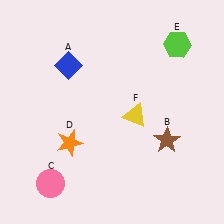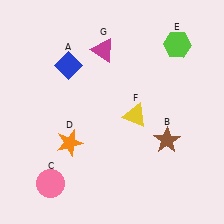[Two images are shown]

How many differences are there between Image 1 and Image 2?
There is 1 difference between the two images.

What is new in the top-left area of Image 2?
A magenta triangle (G) was added in the top-left area of Image 2.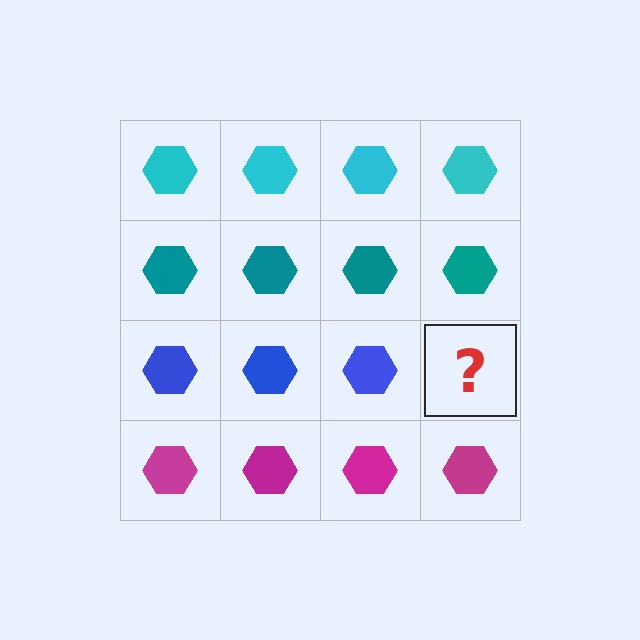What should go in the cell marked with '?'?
The missing cell should contain a blue hexagon.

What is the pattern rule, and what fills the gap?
The rule is that each row has a consistent color. The gap should be filled with a blue hexagon.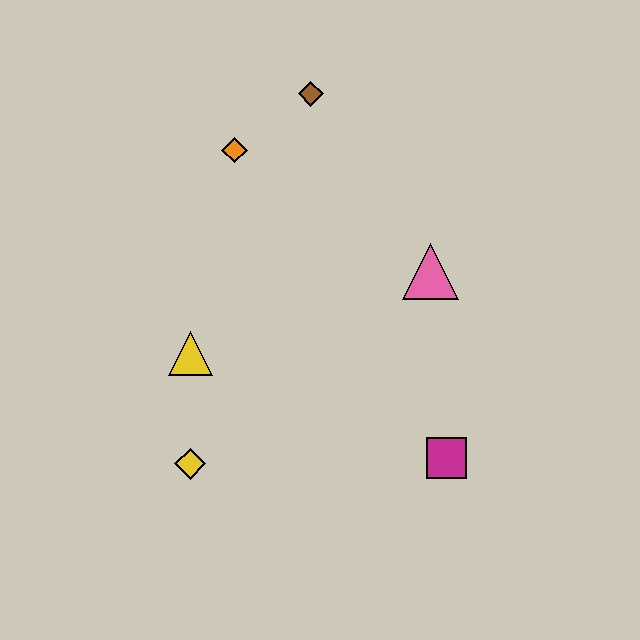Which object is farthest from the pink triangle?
The yellow diamond is farthest from the pink triangle.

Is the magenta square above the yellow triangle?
No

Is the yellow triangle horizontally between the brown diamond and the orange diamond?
No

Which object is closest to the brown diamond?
The orange diamond is closest to the brown diamond.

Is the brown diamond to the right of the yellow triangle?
Yes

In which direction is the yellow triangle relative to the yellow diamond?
The yellow triangle is above the yellow diamond.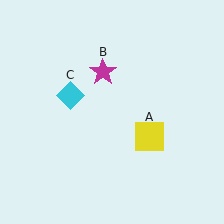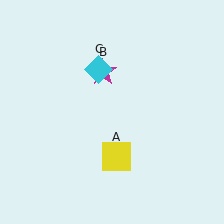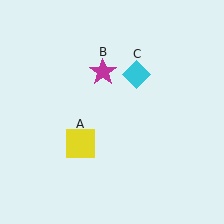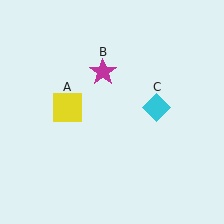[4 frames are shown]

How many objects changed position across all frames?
2 objects changed position: yellow square (object A), cyan diamond (object C).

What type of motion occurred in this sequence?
The yellow square (object A), cyan diamond (object C) rotated clockwise around the center of the scene.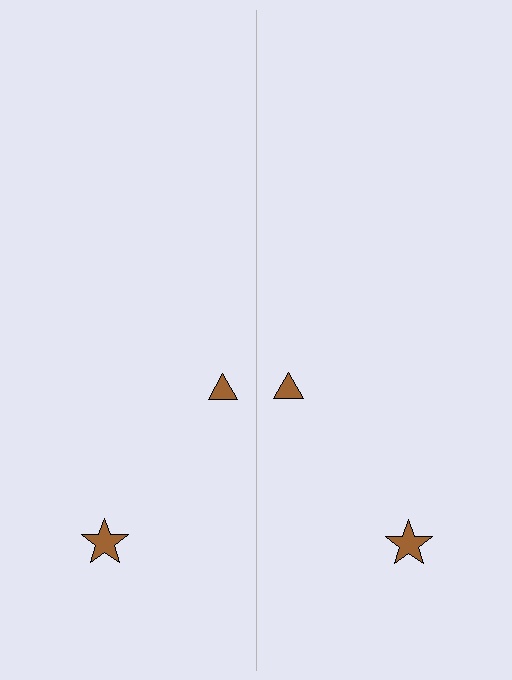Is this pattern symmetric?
Yes, this pattern has bilateral (reflection) symmetry.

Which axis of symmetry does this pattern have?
The pattern has a vertical axis of symmetry running through the center of the image.